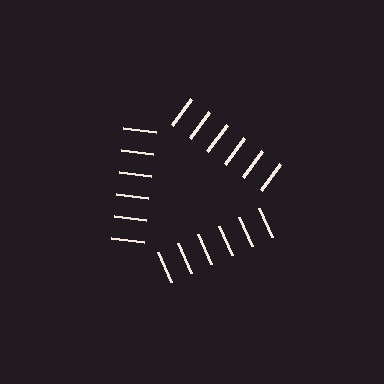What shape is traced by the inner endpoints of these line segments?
An illusory triangle — the line segments terminate on its edges but no continuous stroke is drawn.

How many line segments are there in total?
18 — 6 along each of the 3 edges.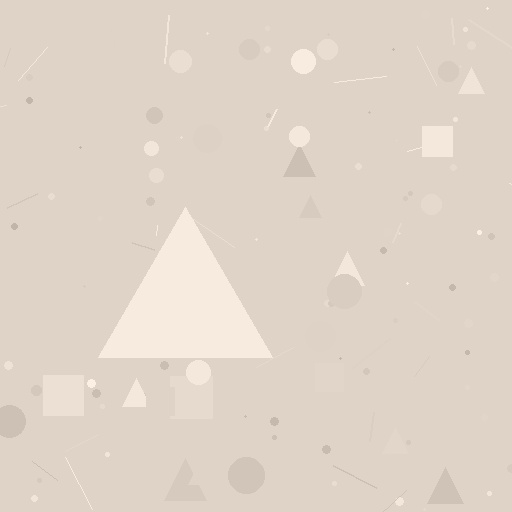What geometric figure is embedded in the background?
A triangle is embedded in the background.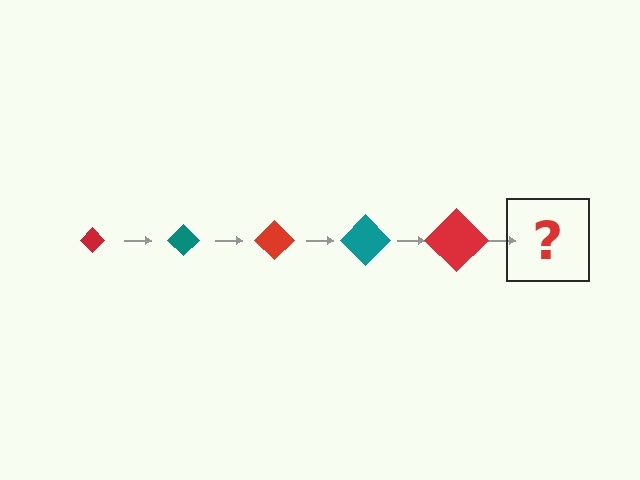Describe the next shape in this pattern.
It should be a teal diamond, larger than the previous one.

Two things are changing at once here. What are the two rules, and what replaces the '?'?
The two rules are that the diamond grows larger each step and the color cycles through red and teal. The '?' should be a teal diamond, larger than the previous one.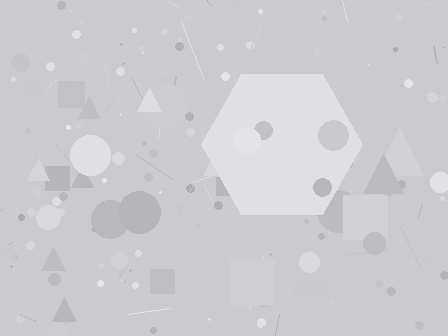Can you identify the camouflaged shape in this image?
The camouflaged shape is a hexagon.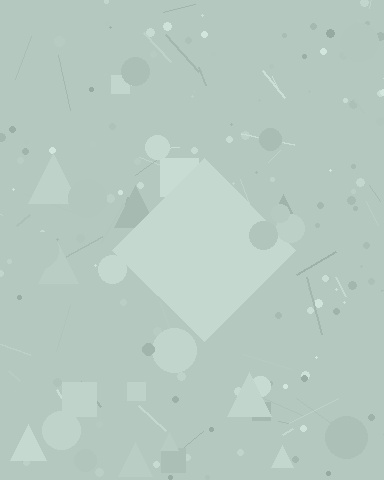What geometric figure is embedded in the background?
A diamond is embedded in the background.